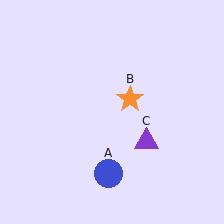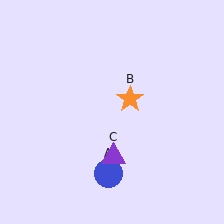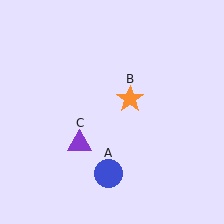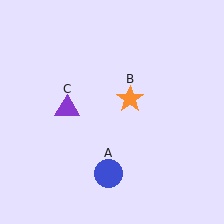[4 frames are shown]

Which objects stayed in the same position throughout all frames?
Blue circle (object A) and orange star (object B) remained stationary.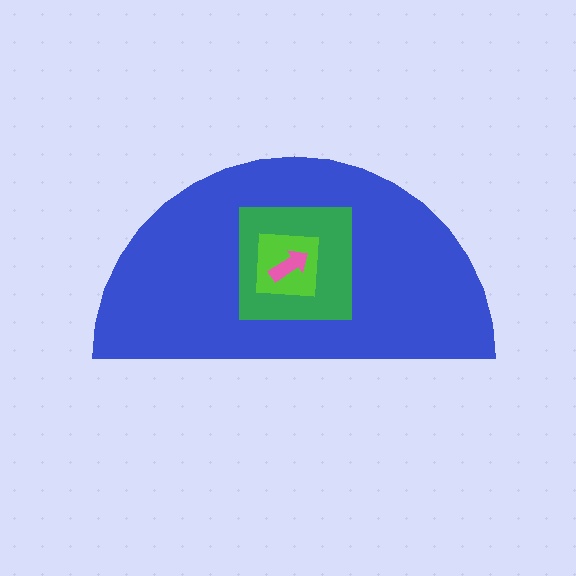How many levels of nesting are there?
4.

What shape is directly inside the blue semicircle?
The green square.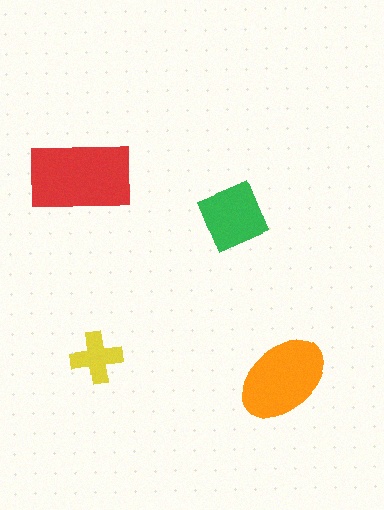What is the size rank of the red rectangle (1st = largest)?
1st.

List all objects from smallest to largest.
The yellow cross, the green diamond, the orange ellipse, the red rectangle.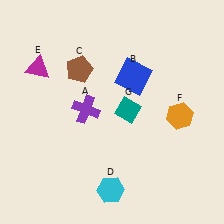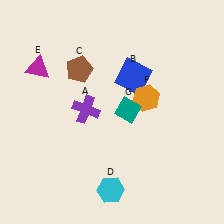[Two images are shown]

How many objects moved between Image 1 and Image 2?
1 object moved between the two images.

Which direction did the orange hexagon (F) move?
The orange hexagon (F) moved left.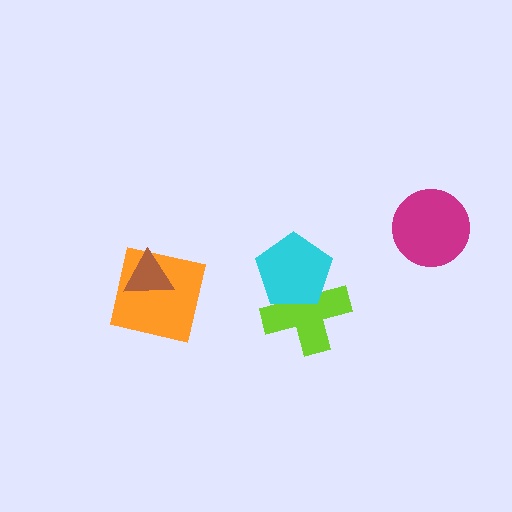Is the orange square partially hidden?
Yes, it is partially covered by another shape.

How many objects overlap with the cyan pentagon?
1 object overlaps with the cyan pentagon.